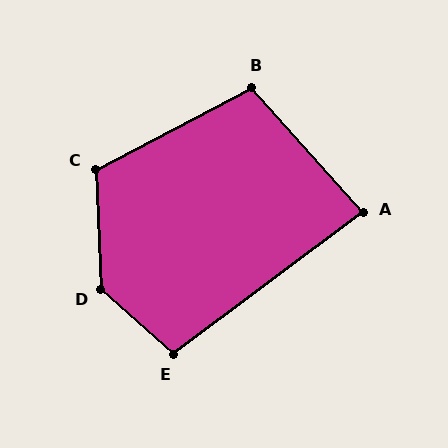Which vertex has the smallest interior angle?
A, at approximately 85 degrees.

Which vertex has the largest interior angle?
D, at approximately 134 degrees.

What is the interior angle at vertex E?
Approximately 101 degrees (obtuse).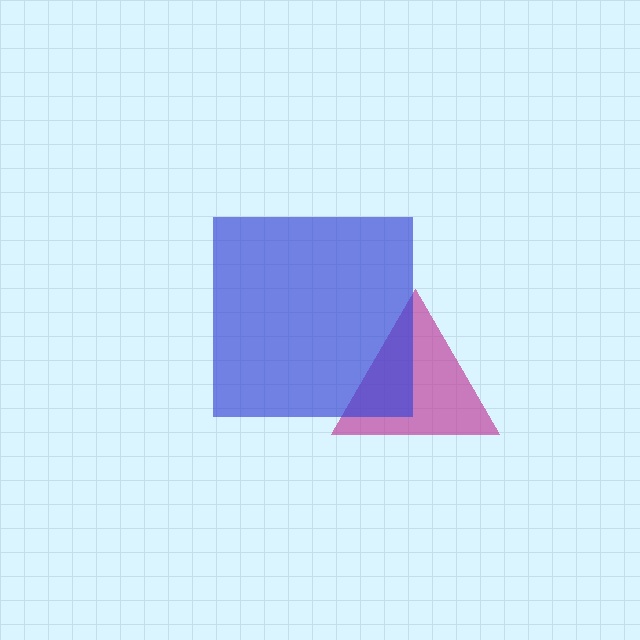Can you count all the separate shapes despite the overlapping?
Yes, there are 2 separate shapes.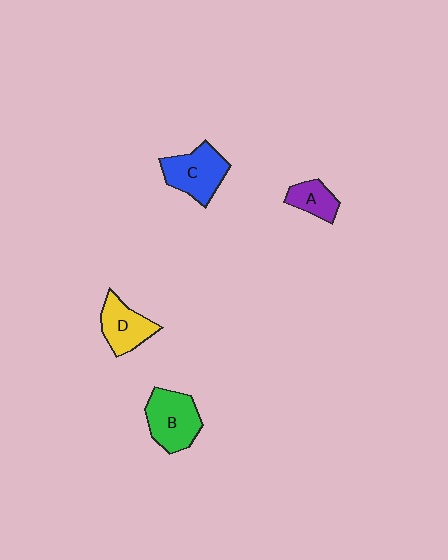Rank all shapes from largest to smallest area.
From largest to smallest: B (green), C (blue), D (yellow), A (purple).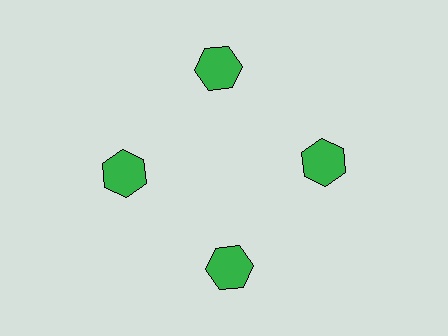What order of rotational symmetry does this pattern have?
This pattern has 4-fold rotational symmetry.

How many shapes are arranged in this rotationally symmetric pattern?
There are 4 shapes, arranged in 4 groups of 1.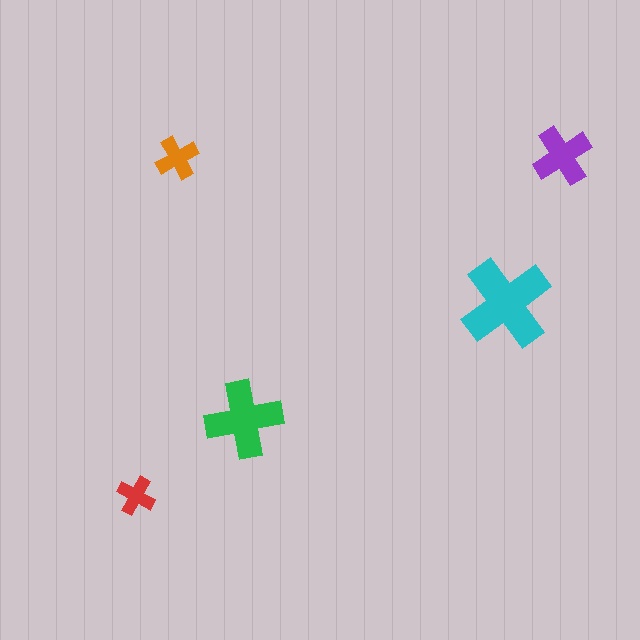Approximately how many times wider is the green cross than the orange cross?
About 2 times wider.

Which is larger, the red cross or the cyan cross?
The cyan one.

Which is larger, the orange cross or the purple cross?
The purple one.